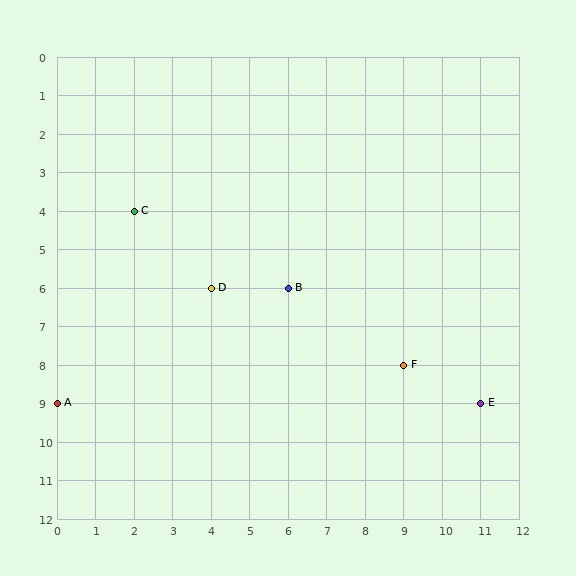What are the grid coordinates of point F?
Point F is at grid coordinates (9, 8).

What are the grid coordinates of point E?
Point E is at grid coordinates (11, 9).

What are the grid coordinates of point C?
Point C is at grid coordinates (2, 4).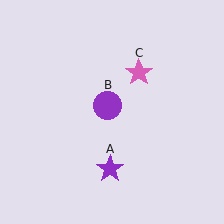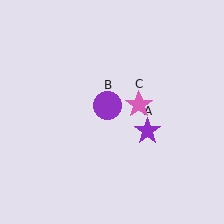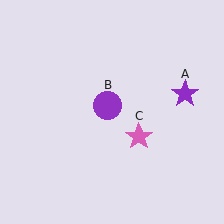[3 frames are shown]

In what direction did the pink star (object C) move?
The pink star (object C) moved down.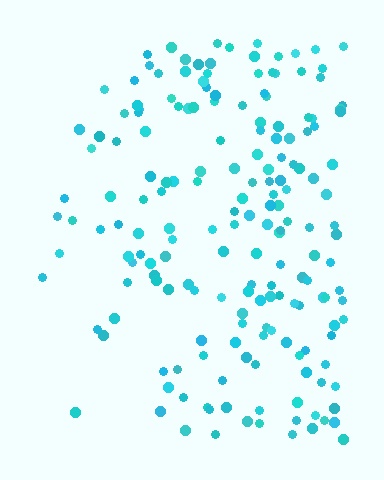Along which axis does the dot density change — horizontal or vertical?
Horizontal.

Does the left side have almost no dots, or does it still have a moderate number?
Still a moderate number, just noticeably fewer than the right.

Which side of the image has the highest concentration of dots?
The right.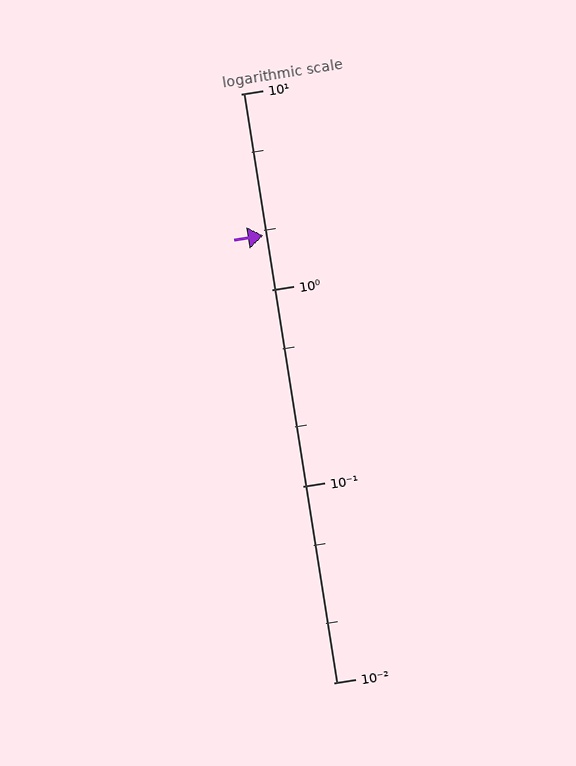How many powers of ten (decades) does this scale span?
The scale spans 3 decades, from 0.01 to 10.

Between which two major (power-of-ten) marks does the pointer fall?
The pointer is between 1 and 10.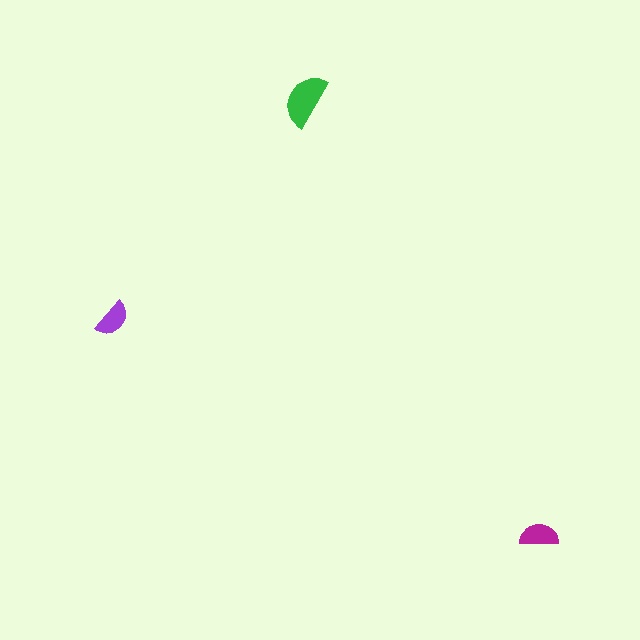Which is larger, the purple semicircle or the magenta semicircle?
The magenta one.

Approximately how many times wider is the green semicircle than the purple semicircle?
About 1.5 times wider.